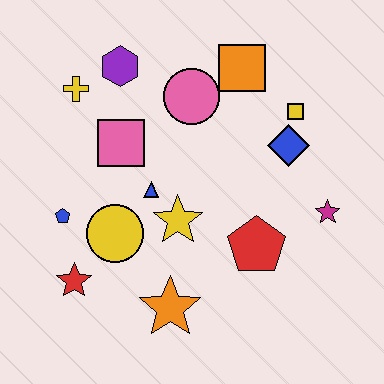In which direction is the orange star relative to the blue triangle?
The orange star is below the blue triangle.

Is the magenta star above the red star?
Yes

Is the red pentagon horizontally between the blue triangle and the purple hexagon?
No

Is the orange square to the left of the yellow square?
Yes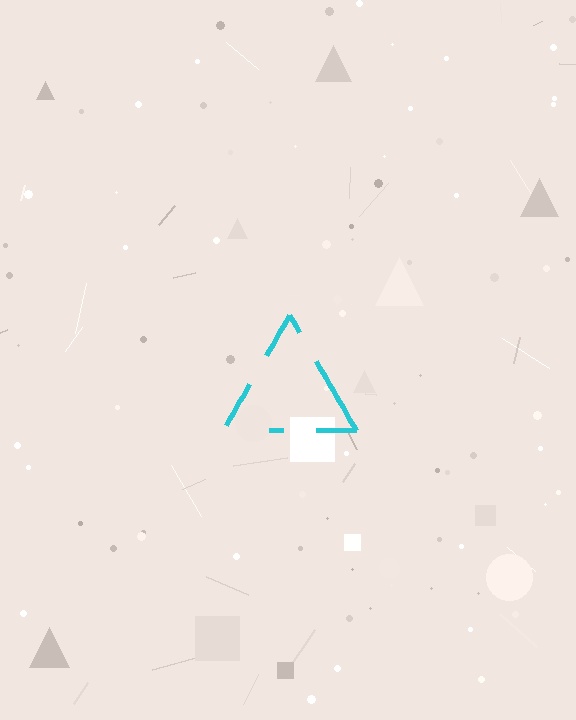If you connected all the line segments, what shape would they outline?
They would outline a triangle.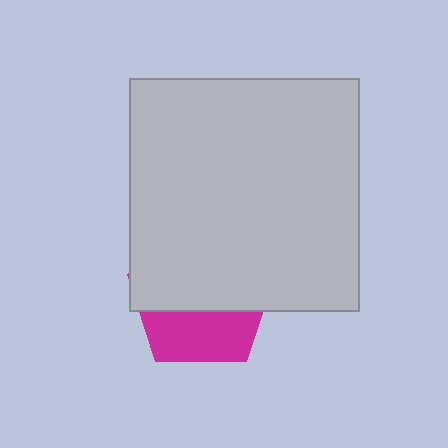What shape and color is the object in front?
The object in front is a light gray rectangle.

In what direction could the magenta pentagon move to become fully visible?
The magenta pentagon could move down. That would shift it out from behind the light gray rectangle entirely.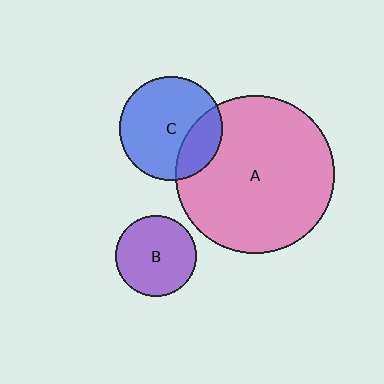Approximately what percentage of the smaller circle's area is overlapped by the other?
Approximately 25%.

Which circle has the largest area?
Circle A (pink).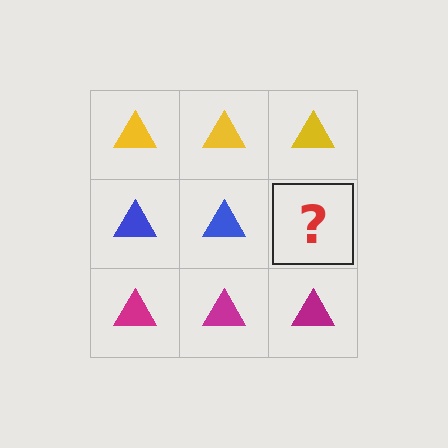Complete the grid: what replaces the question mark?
The question mark should be replaced with a blue triangle.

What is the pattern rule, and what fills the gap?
The rule is that each row has a consistent color. The gap should be filled with a blue triangle.